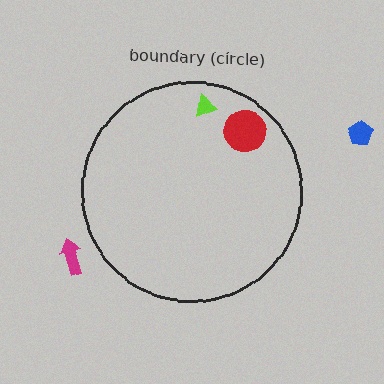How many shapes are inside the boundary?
2 inside, 2 outside.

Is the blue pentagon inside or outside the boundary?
Outside.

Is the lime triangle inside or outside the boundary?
Inside.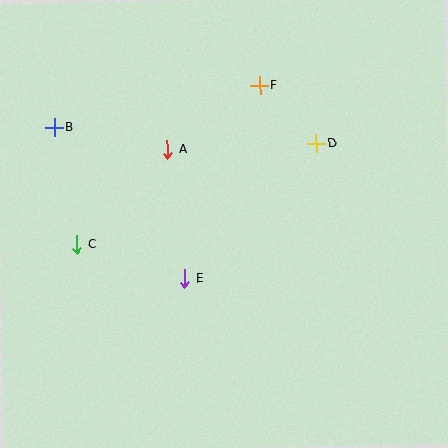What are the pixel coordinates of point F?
Point F is at (260, 86).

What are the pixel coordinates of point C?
Point C is at (77, 245).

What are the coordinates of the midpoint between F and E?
The midpoint between F and E is at (222, 182).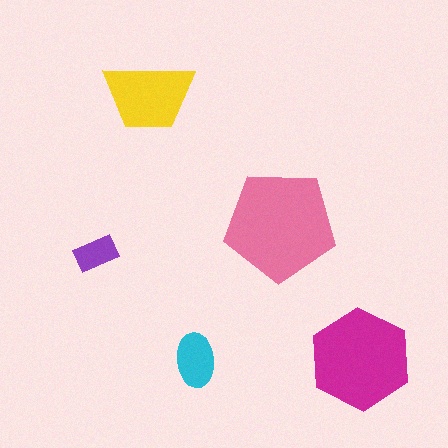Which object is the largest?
The pink pentagon.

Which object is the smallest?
The purple rectangle.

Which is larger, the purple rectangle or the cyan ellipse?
The cyan ellipse.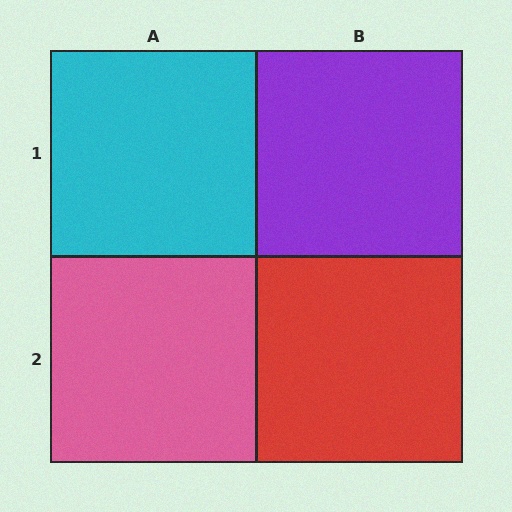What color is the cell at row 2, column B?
Red.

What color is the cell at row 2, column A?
Pink.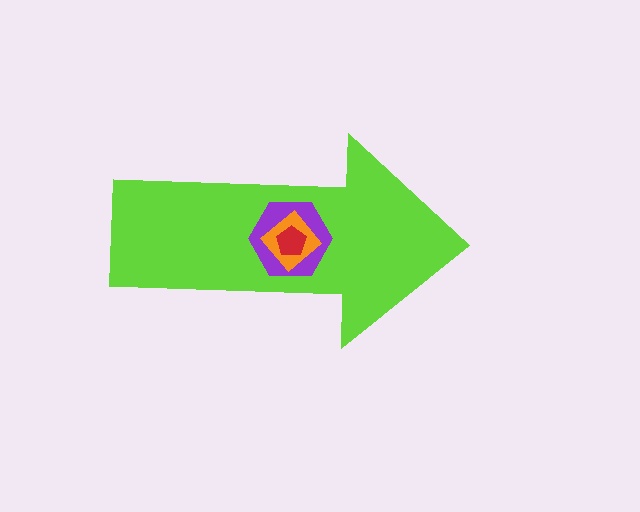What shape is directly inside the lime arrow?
The purple hexagon.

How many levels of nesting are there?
4.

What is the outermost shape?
The lime arrow.